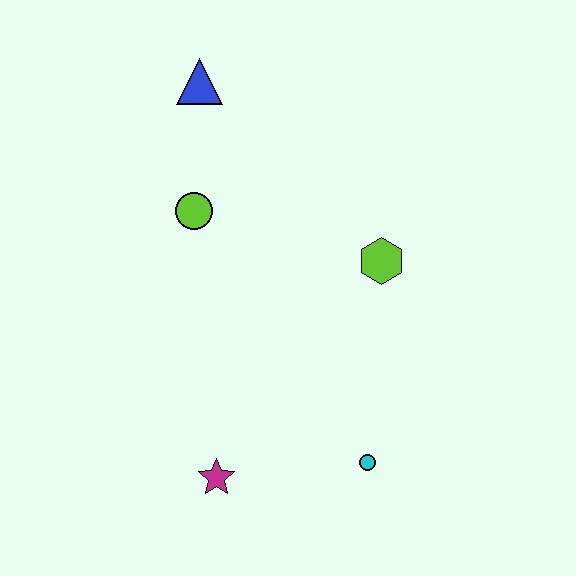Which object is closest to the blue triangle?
The lime circle is closest to the blue triangle.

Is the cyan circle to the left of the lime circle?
No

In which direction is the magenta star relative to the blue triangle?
The magenta star is below the blue triangle.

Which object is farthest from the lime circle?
The cyan circle is farthest from the lime circle.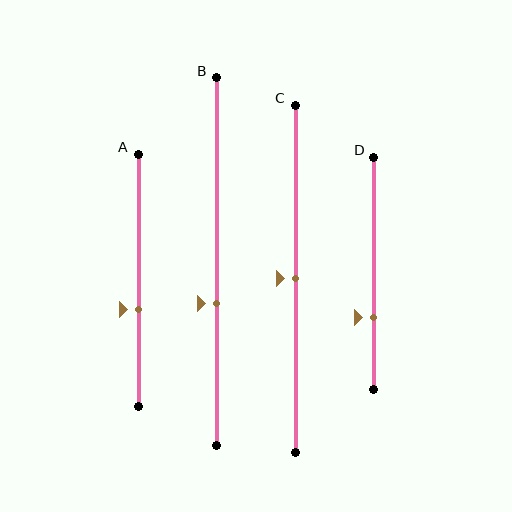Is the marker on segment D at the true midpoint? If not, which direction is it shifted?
No, the marker on segment D is shifted downward by about 19% of the segment length.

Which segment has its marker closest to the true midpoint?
Segment C has its marker closest to the true midpoint.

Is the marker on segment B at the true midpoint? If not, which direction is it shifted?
No, the marker on segment B is shifted downward by about 11% of the segment length.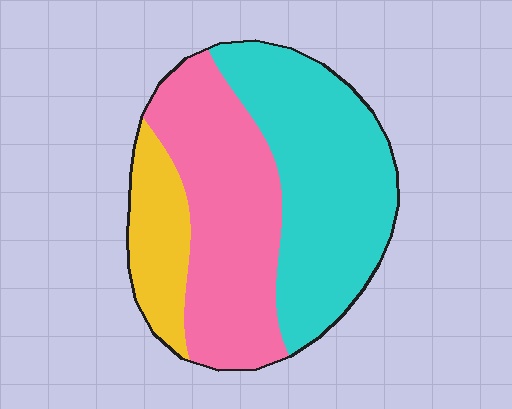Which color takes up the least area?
Yellow, at roughly 15%.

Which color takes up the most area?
Cyan, at roughly 45%.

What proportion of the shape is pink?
Pink takes up about two fifths (2/5) of the shape.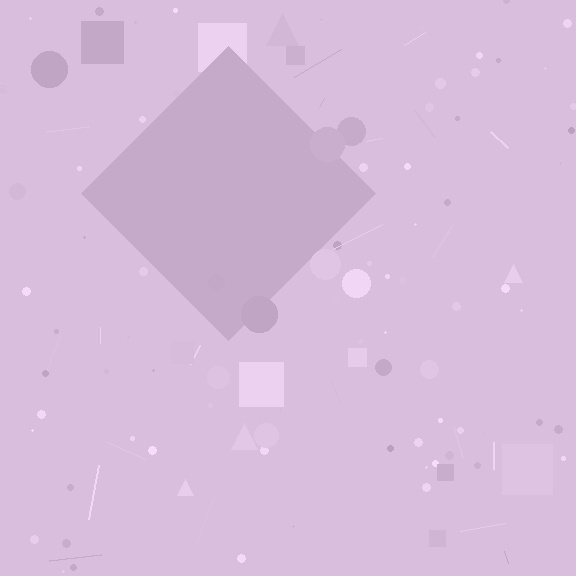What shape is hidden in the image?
A diamond is hidden in the image.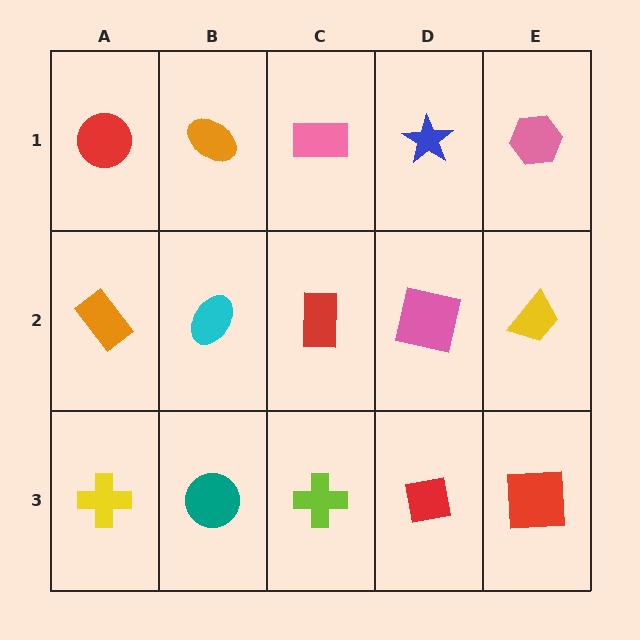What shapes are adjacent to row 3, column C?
A red rectangle (row 2, column C), a teal circle (row 3, column B), a red square (row 3, column D).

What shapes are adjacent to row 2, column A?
A red circle (row 1, column A), a yellow cross (row 3, column A), a cyan ellipse (row 2, column B).